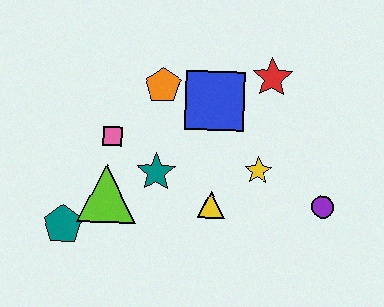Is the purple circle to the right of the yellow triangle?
Yes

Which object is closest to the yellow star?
The yellow triangle is closest to the yellow star.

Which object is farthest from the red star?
The teal pentagon is farthest from the red star.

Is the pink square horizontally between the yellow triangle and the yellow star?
No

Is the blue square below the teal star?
No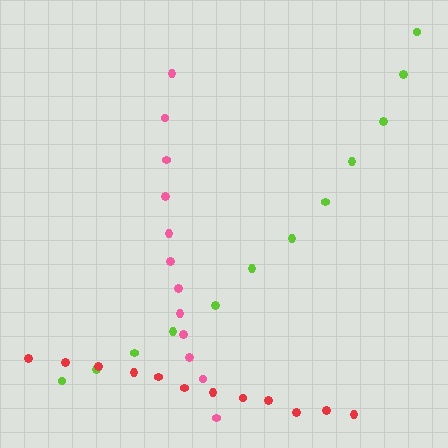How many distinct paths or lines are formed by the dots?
There are 3 distinct paths.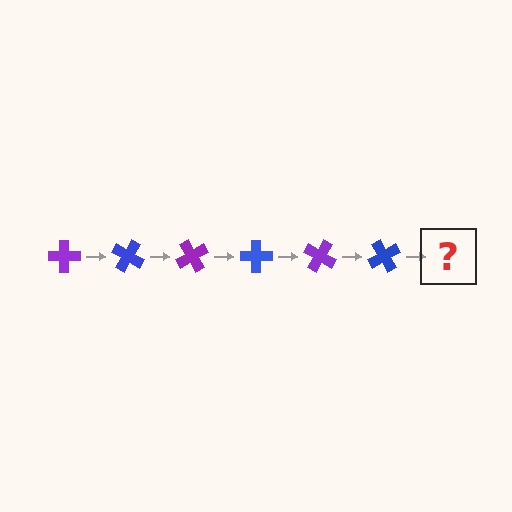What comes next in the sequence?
The next element should be a purple cross, rotated 180 degrees from the start.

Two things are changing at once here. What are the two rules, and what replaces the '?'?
The two rules are that it rotates 30 degrees each step and the color cycles through purple and blue. The '?' should be a purple cross, rotated 180 degrees from the start.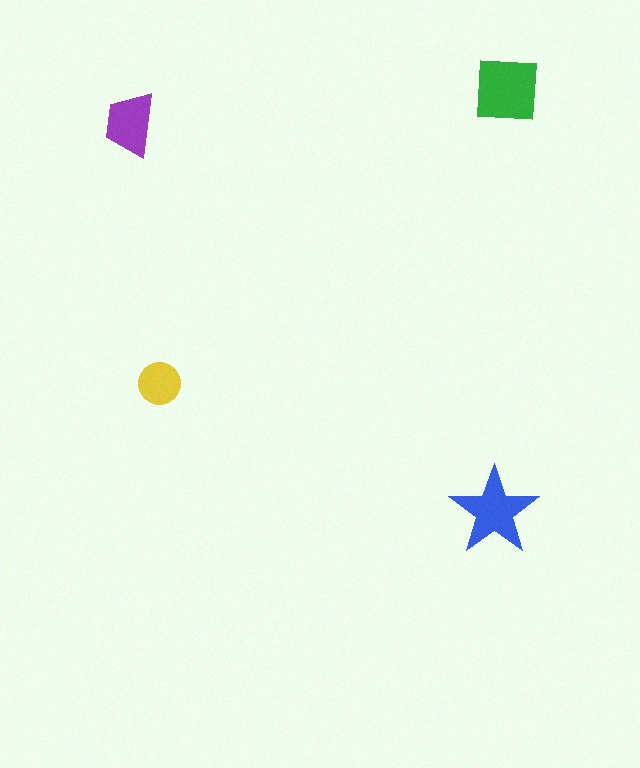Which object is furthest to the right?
The green square is rightmost.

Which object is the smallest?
The yellow circle.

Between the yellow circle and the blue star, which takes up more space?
The blue star.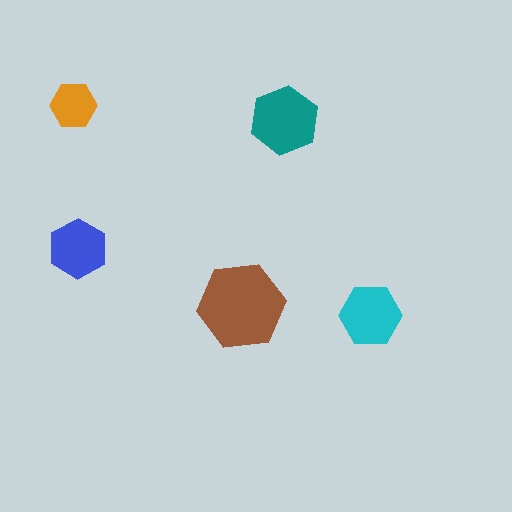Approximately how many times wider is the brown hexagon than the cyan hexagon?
About 1.5 times wider.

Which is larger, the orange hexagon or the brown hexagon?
The brown one.